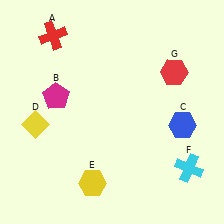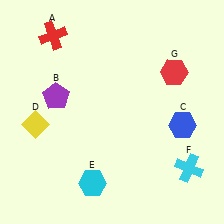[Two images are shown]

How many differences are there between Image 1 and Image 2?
There are 2 differences between the two images.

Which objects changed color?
B changed from magenta to purple. E changed from yellow to cyan.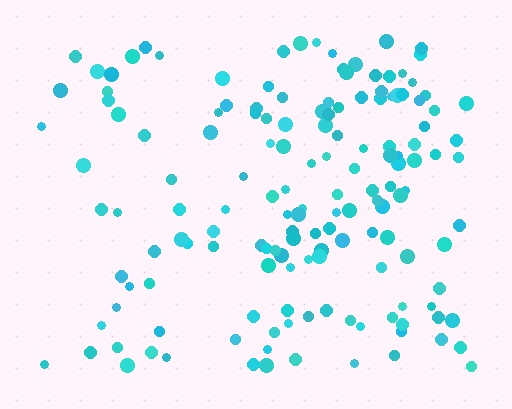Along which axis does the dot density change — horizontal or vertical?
Horizontal.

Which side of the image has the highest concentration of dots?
The right.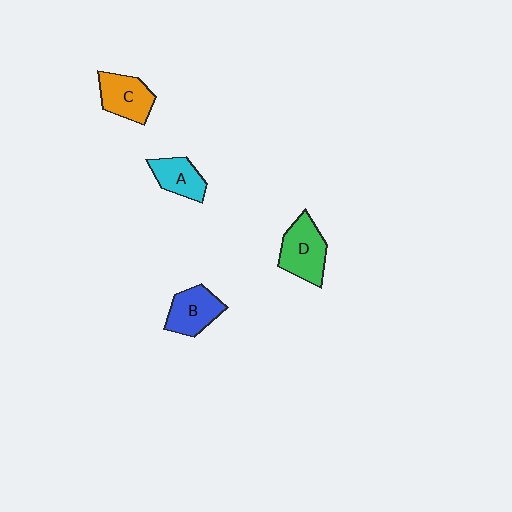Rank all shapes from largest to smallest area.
From largest to smallest: D (green), C (orange), B (blue), A (cyan).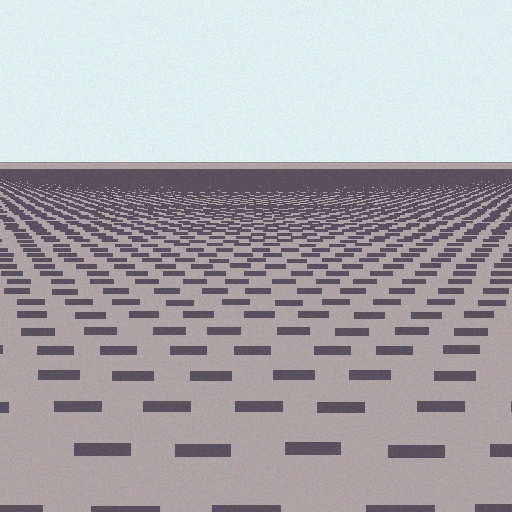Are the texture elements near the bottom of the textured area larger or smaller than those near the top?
Larger. Near the bottom, elements are closer to the viewer and appear at a bigger on-screen size.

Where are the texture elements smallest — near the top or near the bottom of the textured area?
Near the top.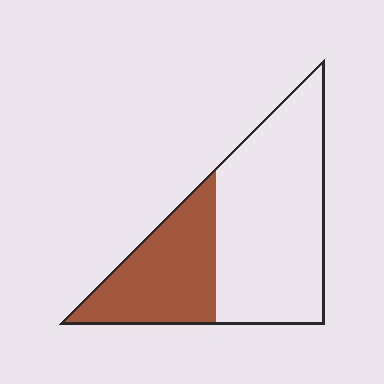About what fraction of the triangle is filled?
About one third (1/3).